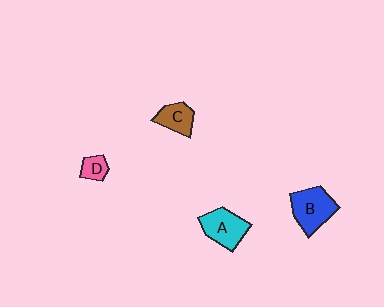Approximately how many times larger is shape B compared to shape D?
Approximately 2.6 times.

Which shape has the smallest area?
Shape D (pink).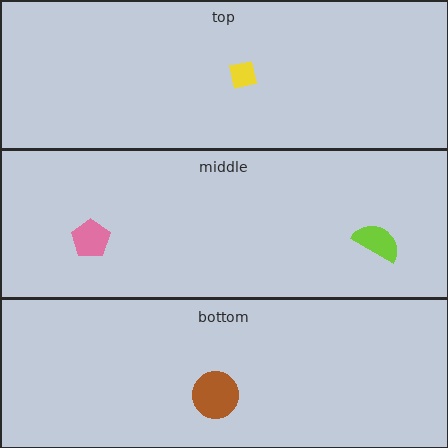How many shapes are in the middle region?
2.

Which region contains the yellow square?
The top region.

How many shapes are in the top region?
1.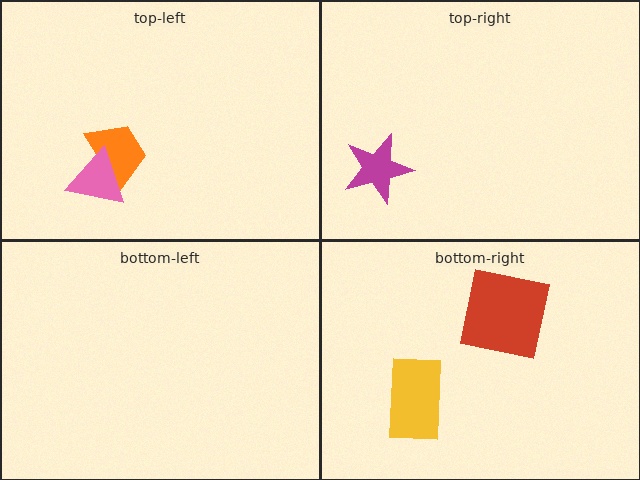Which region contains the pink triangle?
The top-left region.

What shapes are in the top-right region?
The magenta star.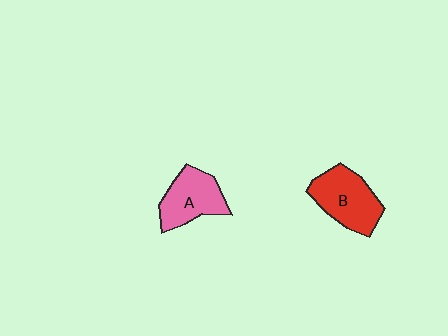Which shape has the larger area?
Shape B (red).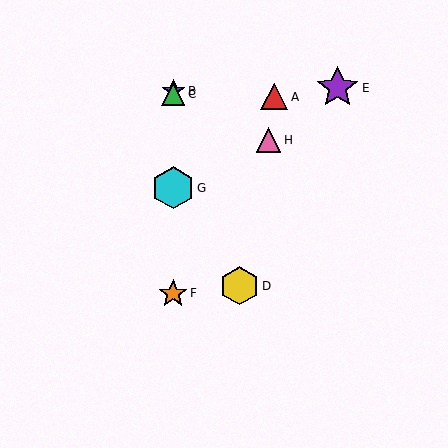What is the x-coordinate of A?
Object A is at x≈274.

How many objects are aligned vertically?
4 objects (B, C, F, G) are aligned vertically.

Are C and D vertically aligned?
No, C is at x≈173 and D is at x≈240.